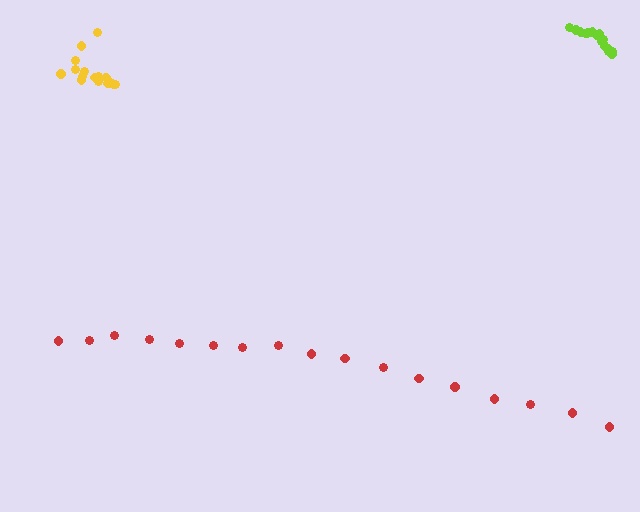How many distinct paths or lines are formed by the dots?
There are 3 distinct paths.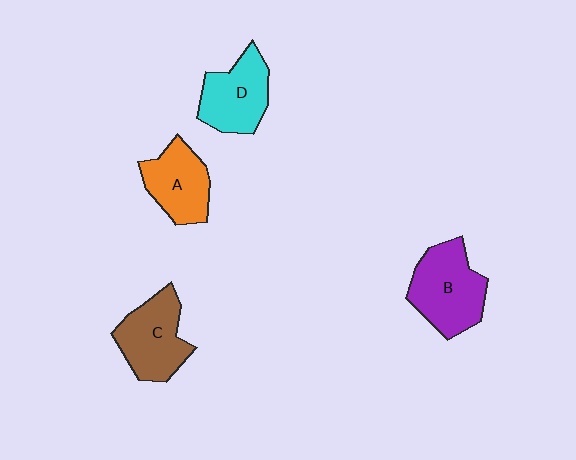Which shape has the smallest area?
Shape A (orange).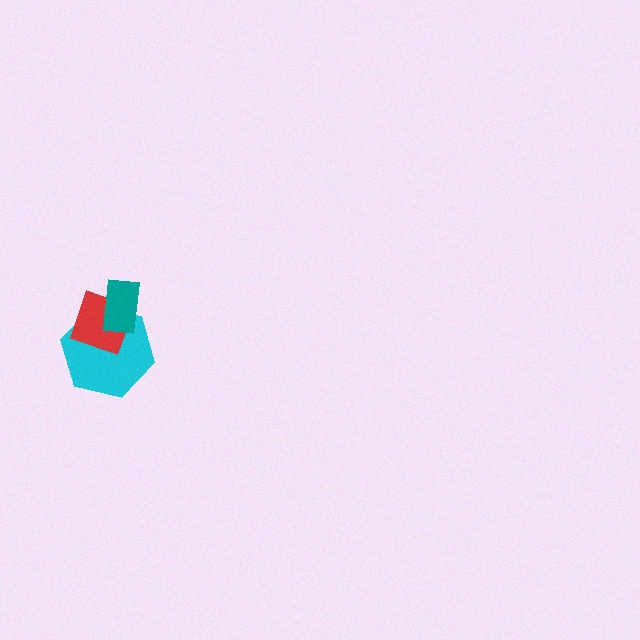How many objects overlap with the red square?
2 objects overlap with the red square.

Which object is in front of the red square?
The teal rectangle is in front of the red square.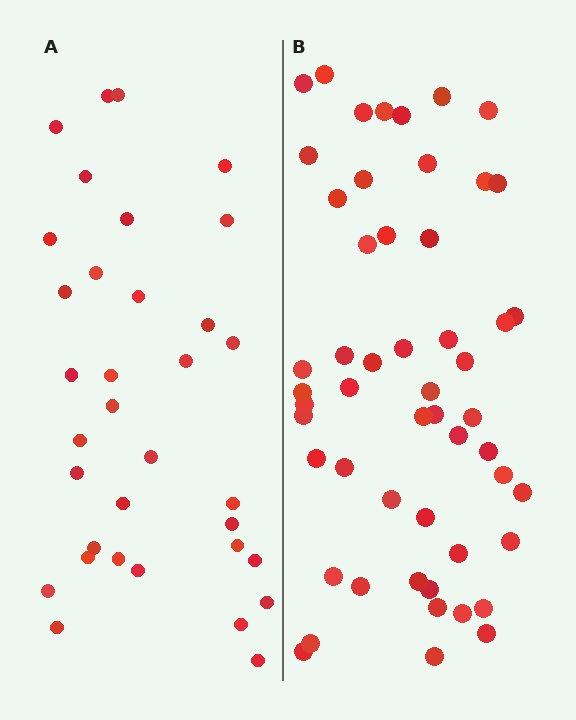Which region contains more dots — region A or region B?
Region B (the right region) has more dots.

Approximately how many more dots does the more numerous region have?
Region B has approximately 20 more dots than region A.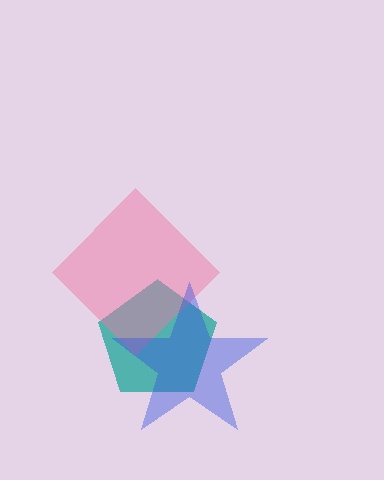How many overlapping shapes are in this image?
There are 3 overlapping shapes in the image.